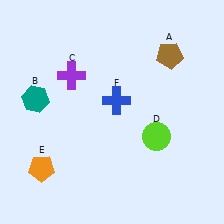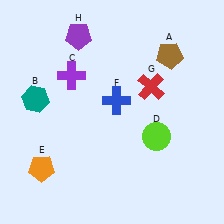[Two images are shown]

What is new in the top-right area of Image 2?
A red cross (G) was added in the top-right area of Image 2.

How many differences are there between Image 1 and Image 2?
There are 2 differences between the two images.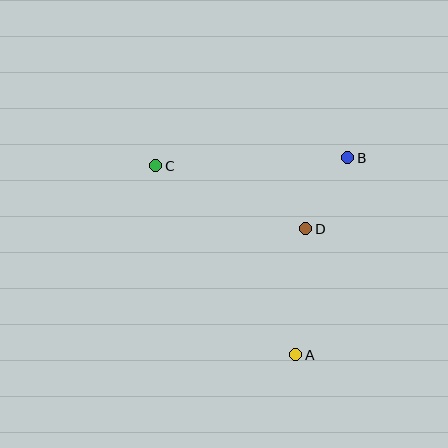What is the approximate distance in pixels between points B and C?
The distance between B and C is approximately 192 pixels.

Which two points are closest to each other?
Points B and D are closest to each other.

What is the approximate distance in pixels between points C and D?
The distance between C and D is approximately 163 pixels.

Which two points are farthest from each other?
Points A and C are farthest from each other.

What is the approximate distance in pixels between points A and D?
The distance between A and D is approximately 127 pixels.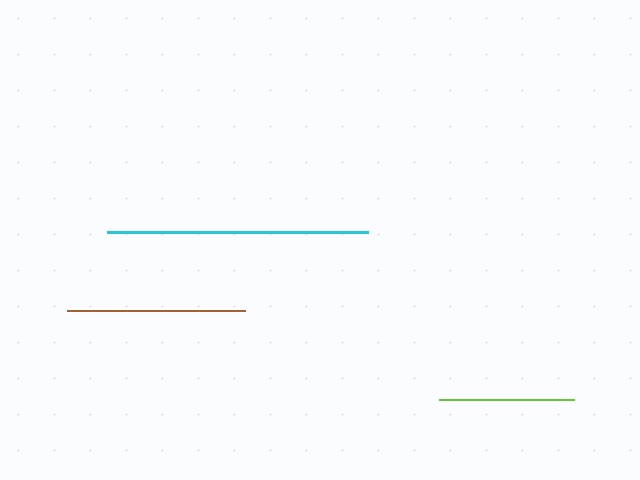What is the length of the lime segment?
The lime segment is approximately 135 pixels long.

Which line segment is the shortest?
The lime line is the shortest at approximately 135 pixels.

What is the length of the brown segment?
The brown segment is approximately 178 pixels long.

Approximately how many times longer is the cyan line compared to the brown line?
The cyan line is approximately 1.5 times the length of the brown line.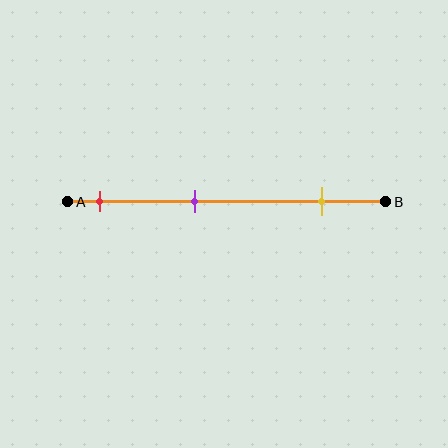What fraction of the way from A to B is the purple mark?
The purple mark is approximately 40% (0.4) of the way from A to B.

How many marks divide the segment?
There are 3 marks dividing the segment.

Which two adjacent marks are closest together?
The red and purple marks are the closest adjacent pair.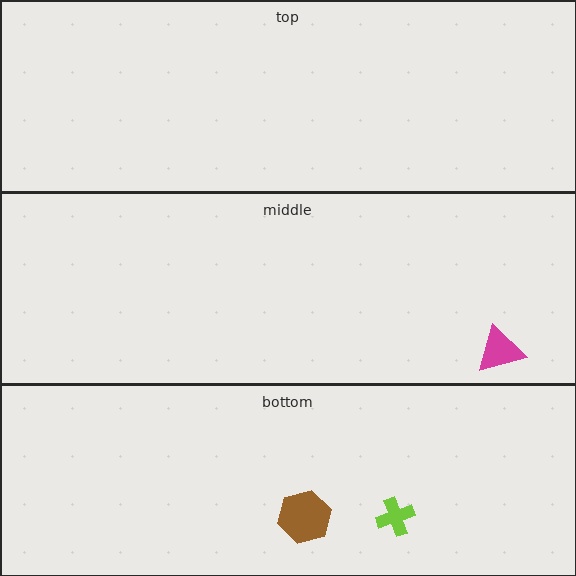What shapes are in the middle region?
The magenta triangle.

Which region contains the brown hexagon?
The bottom region.